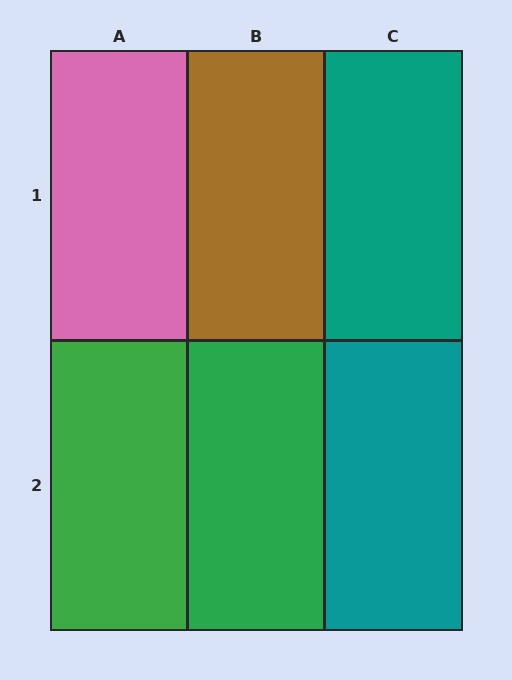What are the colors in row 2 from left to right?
Green, green, teal.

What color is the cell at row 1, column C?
Teal.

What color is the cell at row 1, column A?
Pink.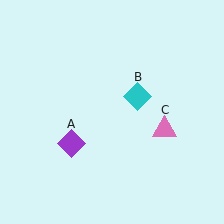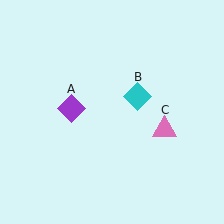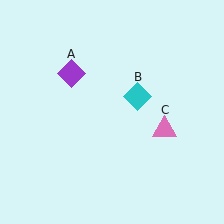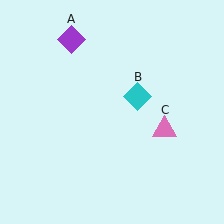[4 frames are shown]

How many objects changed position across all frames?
1 object changed position: purple diamond (object A).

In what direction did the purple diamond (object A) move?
The purple diamond (object A) moved up.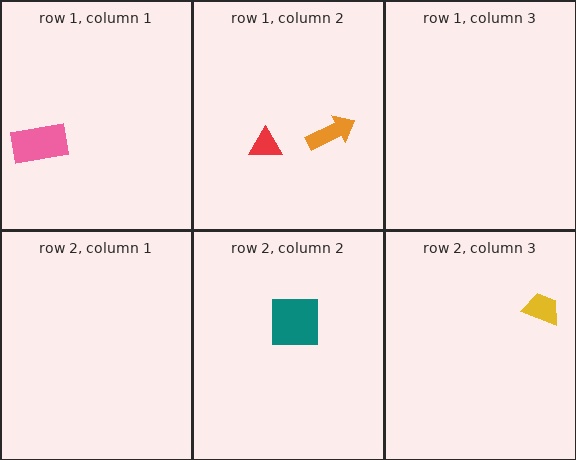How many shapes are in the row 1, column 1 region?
1.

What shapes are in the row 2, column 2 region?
The teal square.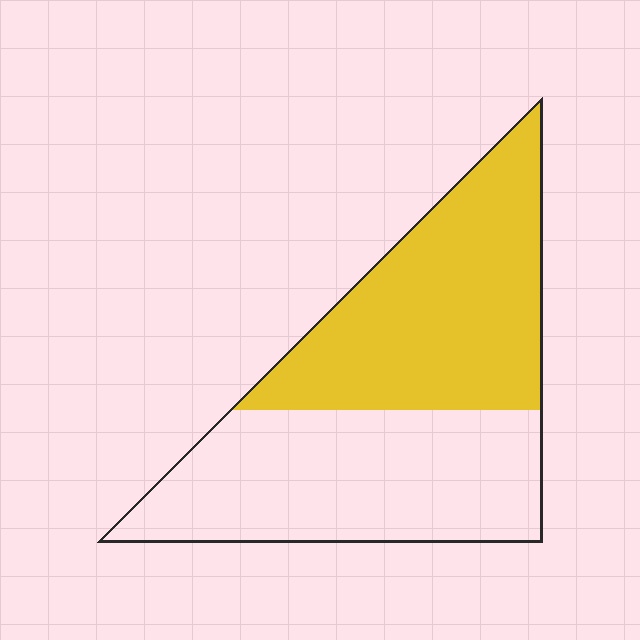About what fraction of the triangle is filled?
About one half (1/2).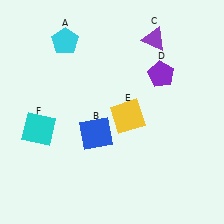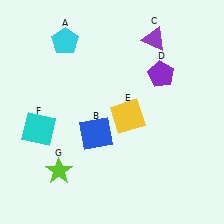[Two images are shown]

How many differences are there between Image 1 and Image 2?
There is 1 difference between the two images.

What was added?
A lime star (G) was added in Image 2.